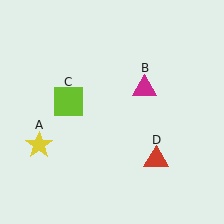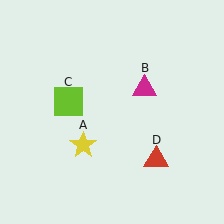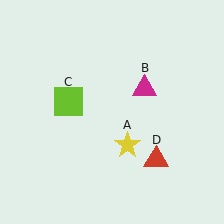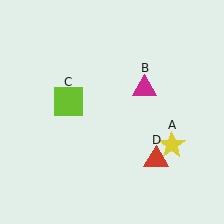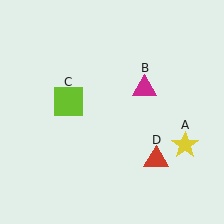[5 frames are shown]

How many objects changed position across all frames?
1 object changed position: yellow star (object A).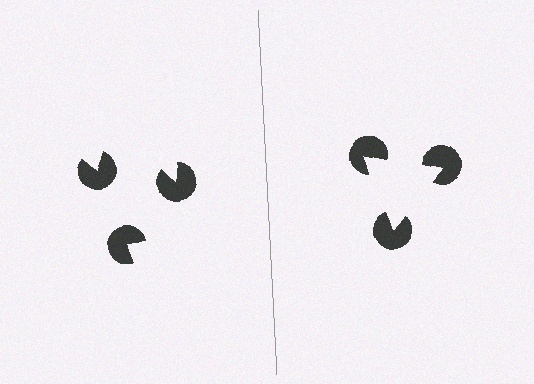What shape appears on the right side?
An illusory triangle.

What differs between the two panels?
The pac-man discs are positioned identically on both sides; only the wedge orientations differ. On the right they align to a triangle; on the left they are misaligned.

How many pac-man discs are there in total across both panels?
6 — 3 on each side.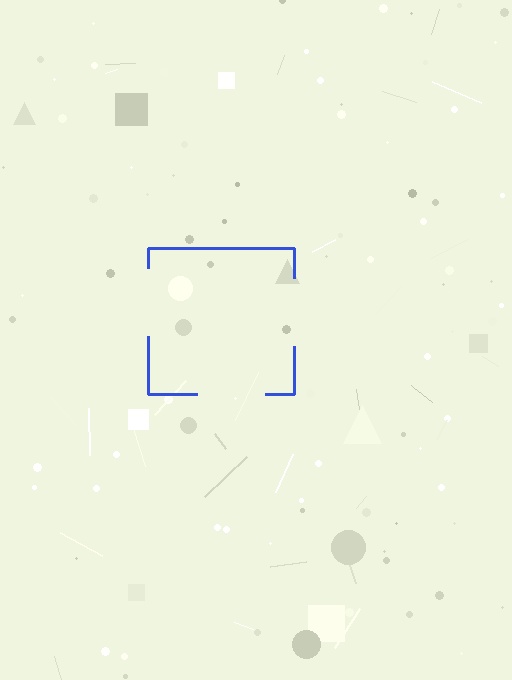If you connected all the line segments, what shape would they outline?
They would outline a square.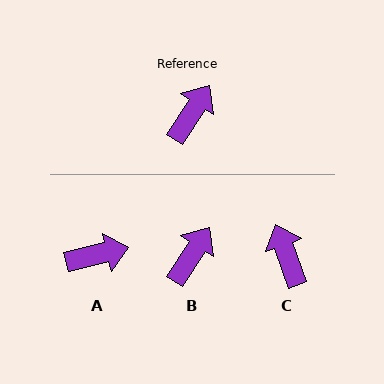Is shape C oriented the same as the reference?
No, it is off by about 52 degrees.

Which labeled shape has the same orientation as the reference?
B.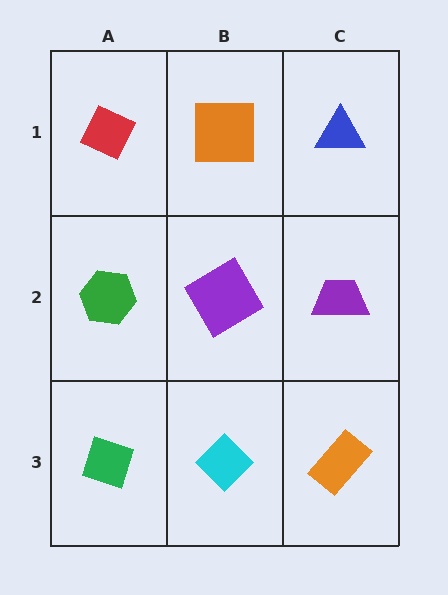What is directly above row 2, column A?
A red diamond.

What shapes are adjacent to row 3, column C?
A purple trapezoid (row 2, column C), a cyan diamond (row 3, column B).